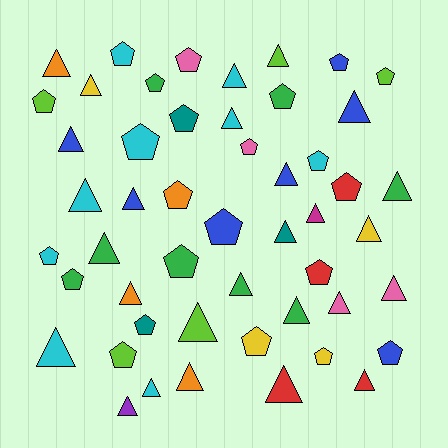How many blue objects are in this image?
There are 7 blue objects.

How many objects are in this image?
There are 50 objects.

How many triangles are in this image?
There are 27 triangles.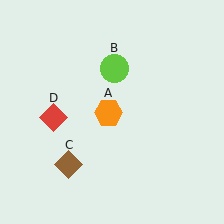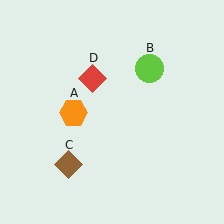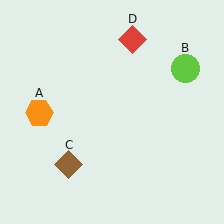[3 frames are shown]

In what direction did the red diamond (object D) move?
The red diamond (object D) moved up and to the right.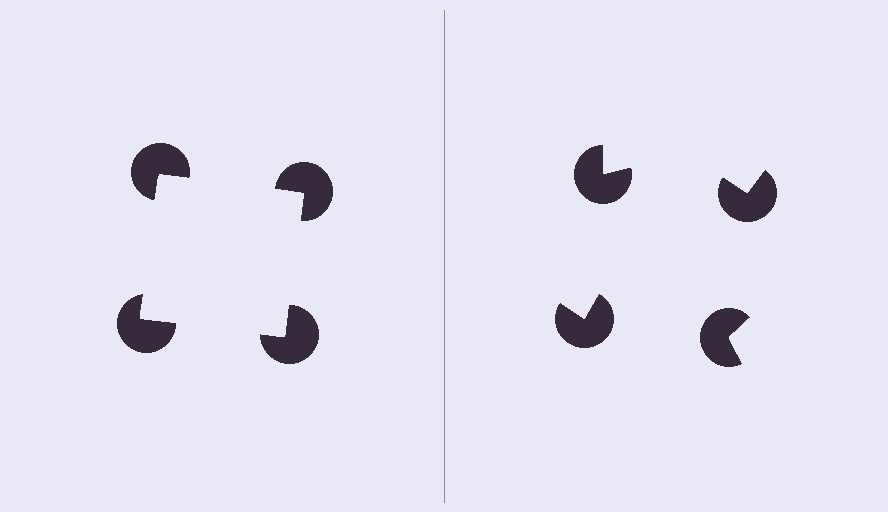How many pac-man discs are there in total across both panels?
8 — 4 on each side.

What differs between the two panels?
The pac-man discs are positioned identically on both sides; only the wedge orientations differ. On the left they align to a square; on the right they are misaligned.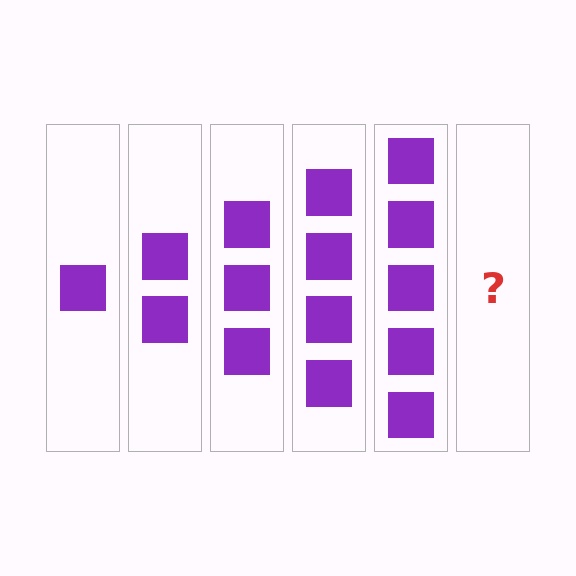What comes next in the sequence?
The next element should be 6 squares.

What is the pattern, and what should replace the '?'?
The pattern is that each step adds one more square. The '?' should be 6 squares.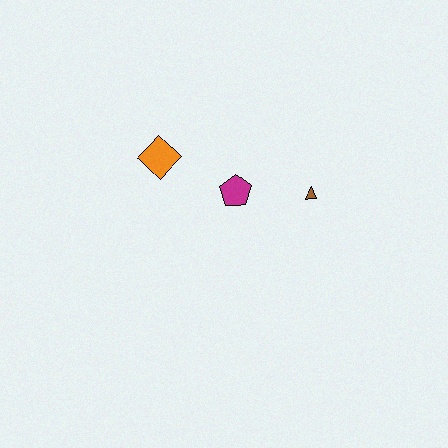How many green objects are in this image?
There are no green objects.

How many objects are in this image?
There are 3 objects.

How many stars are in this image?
There are no stars.